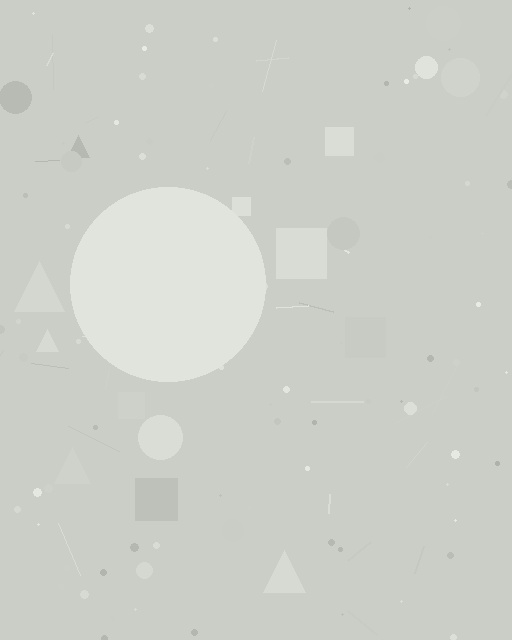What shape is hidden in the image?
A circle is hidden in the image.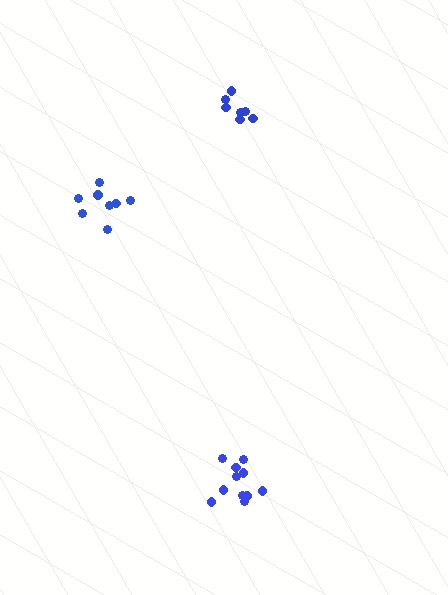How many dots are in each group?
Group 1: 8 dots, Group 2: 7 dots, Group 3: 11 dots (26 total).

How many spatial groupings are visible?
There are 3 spatial groupings.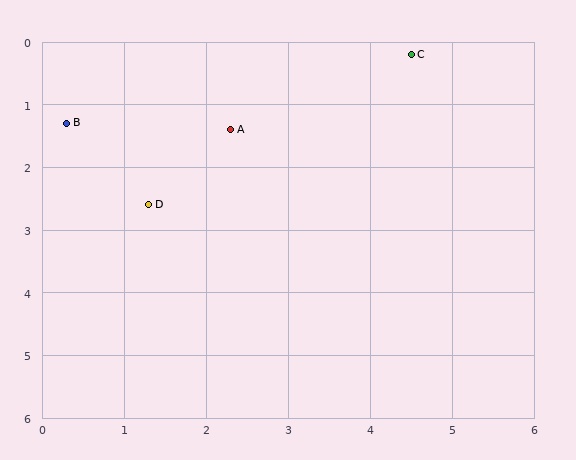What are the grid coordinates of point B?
Point B is at approximately (0.3, 1.3).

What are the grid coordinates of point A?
Point A is at approximately (2.3, 1.4).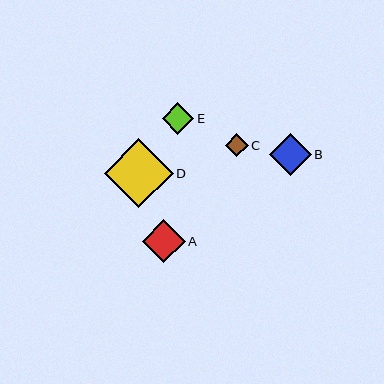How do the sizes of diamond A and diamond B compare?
Diamond A and diamond B are approximately the same size.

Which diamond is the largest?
Diamond D is the largest with a size of approximately 69 pixels.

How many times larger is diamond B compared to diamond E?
Diamond B is approximately 1.3 times the size of diamond E.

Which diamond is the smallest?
Diamond C is the smallest with a size of approximately 23 pixels.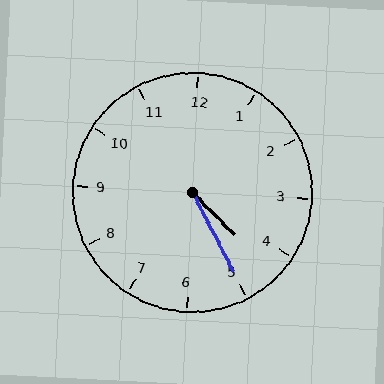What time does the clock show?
4:25.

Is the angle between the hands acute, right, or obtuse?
It is acute.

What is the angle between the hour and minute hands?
Approximately 18 degrees.